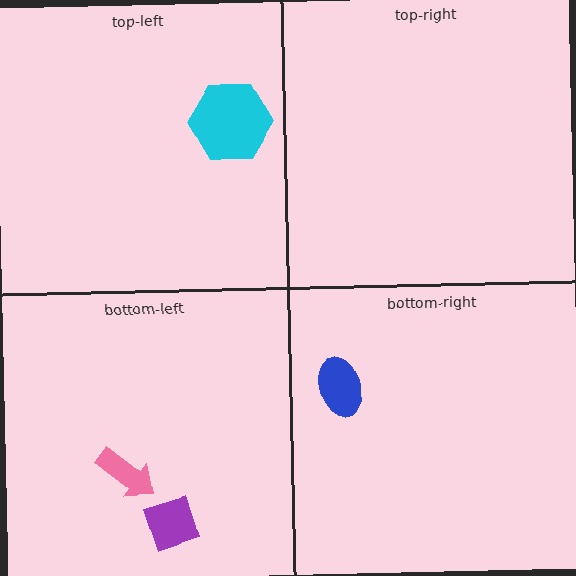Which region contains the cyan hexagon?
The top-left region.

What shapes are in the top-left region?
The cyan hexagon.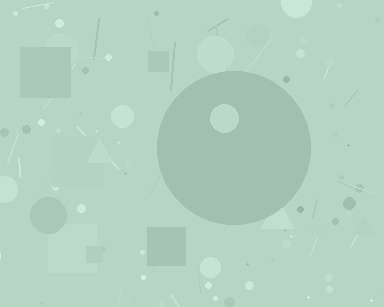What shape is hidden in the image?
A circle is hidden in the image.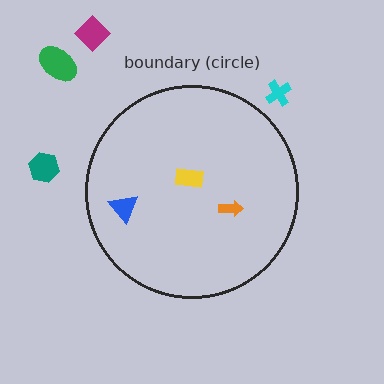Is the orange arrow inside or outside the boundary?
Inside.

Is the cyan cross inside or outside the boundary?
Outside.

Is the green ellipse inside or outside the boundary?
Outside.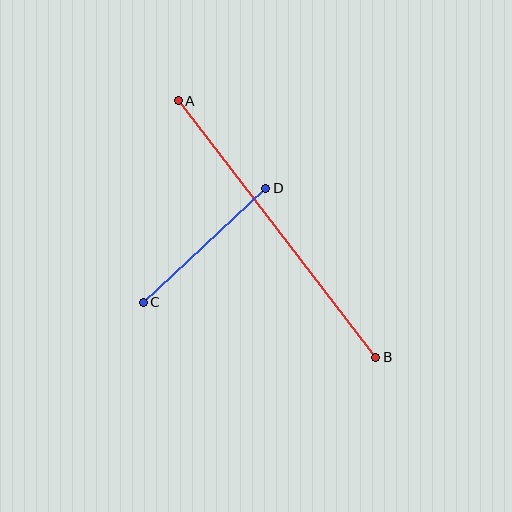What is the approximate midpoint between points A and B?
The midpoint is at approximately (277, 229) pixels.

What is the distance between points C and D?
The distance is approximately 167 pixels.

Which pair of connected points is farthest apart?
Points A and B are farthest apart.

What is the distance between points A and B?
The distance is approximately 324 pixels.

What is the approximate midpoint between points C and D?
The midpoint is at approximately (204, 245) pixels.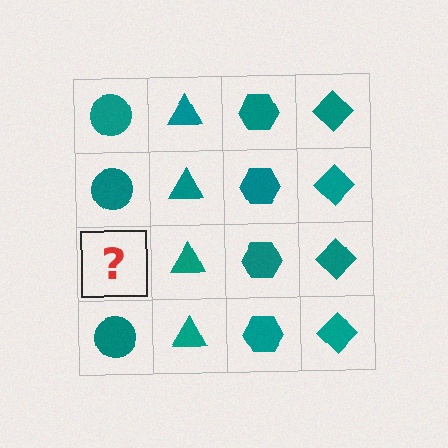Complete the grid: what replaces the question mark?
The question mark should be replaced with a teal circle.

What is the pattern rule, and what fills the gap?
The rule is that each column has a consistent shape. The gap should be filled with a teal circle.